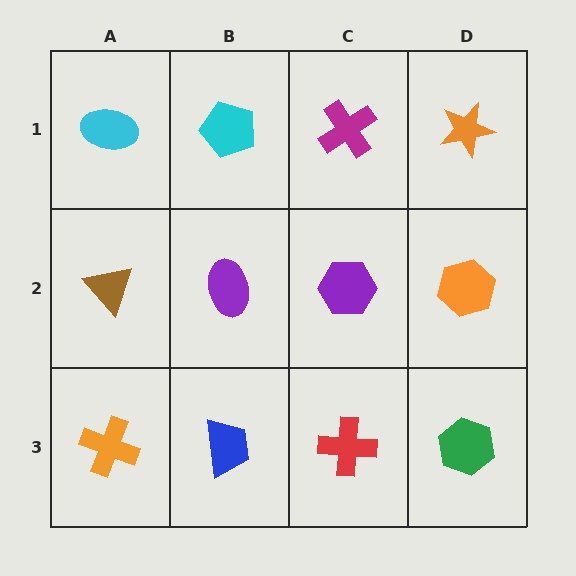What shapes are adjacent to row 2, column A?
A cyan ellipse (row 1, column A), an orange cross (row 3, column A), a purple ellipse (row 2, column B).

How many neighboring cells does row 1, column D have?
2.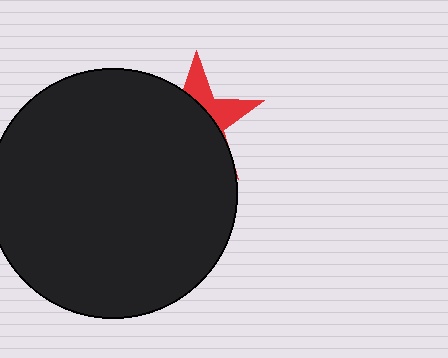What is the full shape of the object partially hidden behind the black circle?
The partially hidden object is a red star.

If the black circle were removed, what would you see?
You would see the complete red star.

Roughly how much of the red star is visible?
A small part of it is visible (roughly 31%).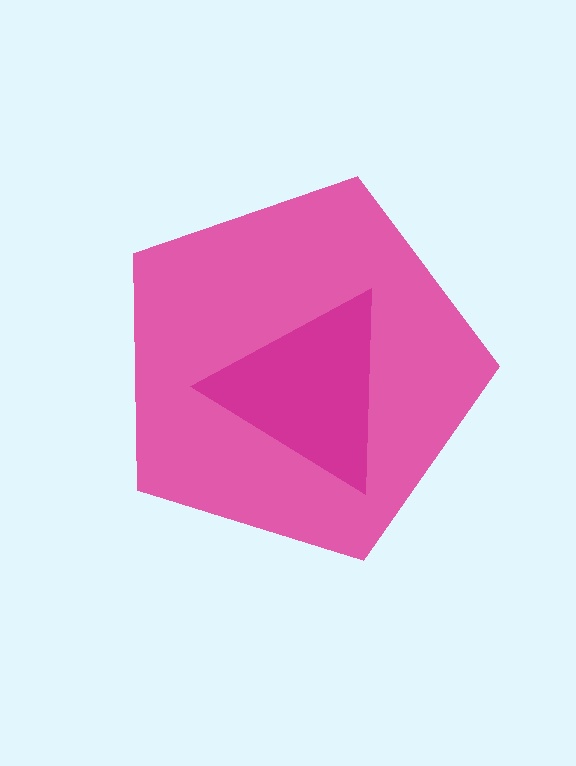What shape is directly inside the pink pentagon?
The magenta triangle.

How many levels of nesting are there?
2.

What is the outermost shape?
The pink pentagon.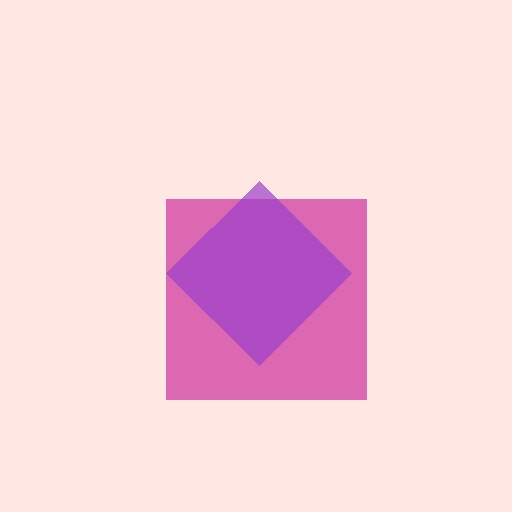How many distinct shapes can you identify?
There are 2 distinct shapes: a magenta square, a purple diamond.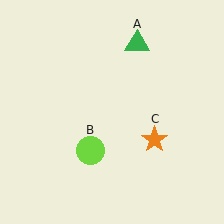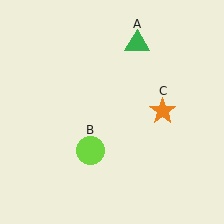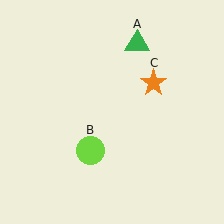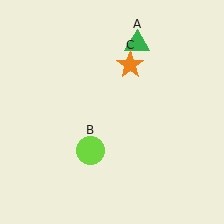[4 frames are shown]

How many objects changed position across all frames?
1 object changed position: orange star (object C).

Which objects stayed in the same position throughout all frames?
Green triangle (object A) and lime circle (object B) remained stationary.